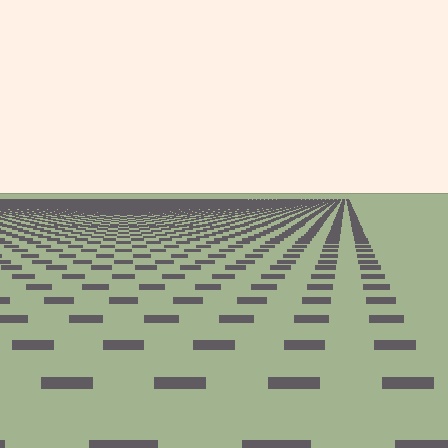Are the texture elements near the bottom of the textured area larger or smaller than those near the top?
Larger. Near the bottom, elements are closer to the viewer and appear at a bigger on-screen size.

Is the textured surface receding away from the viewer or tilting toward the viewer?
The surface is receding away from the viewer. Texture elements get smaller and denser toward the top.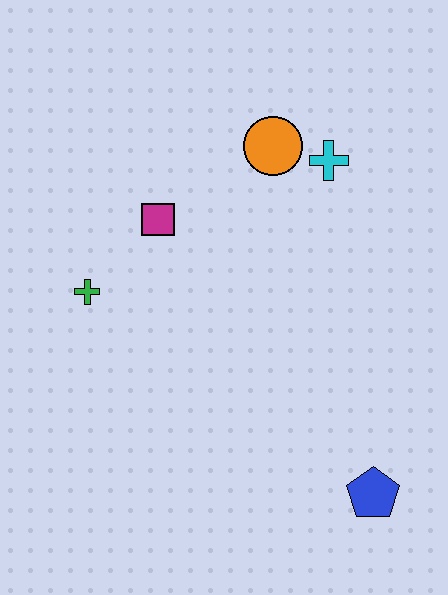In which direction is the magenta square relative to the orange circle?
The magenta square is to the left of the orange circle.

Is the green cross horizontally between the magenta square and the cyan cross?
No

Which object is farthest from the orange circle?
The blue pentagon is farthest from the orange circle.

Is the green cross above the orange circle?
No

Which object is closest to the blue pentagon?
The cyan cross is closest to the blue pentagon.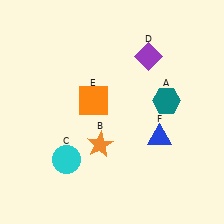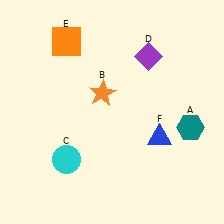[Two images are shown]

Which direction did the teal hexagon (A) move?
The teal hexagon (A) moved down.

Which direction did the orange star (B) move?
The orange star (B) moved up.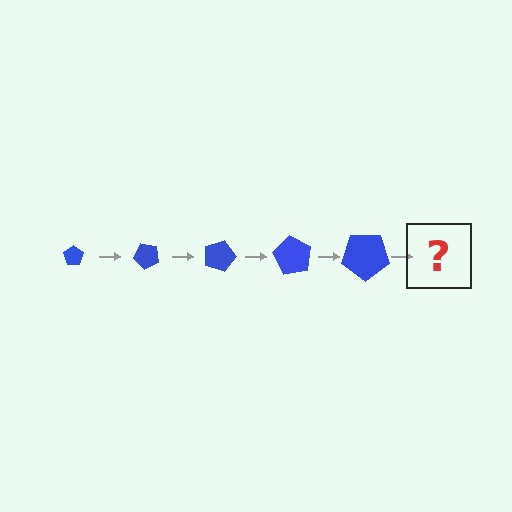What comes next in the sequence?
The next element should be a pentagon, larger than the previous one and rotated 225 degrees from the start.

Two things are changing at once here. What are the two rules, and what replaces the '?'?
The two rules are that the pentagon grows larger each step and it rotates 45 degrees each step. The '?' should be a pentagon, larger than the previous one and rotated 225 degrees from the start.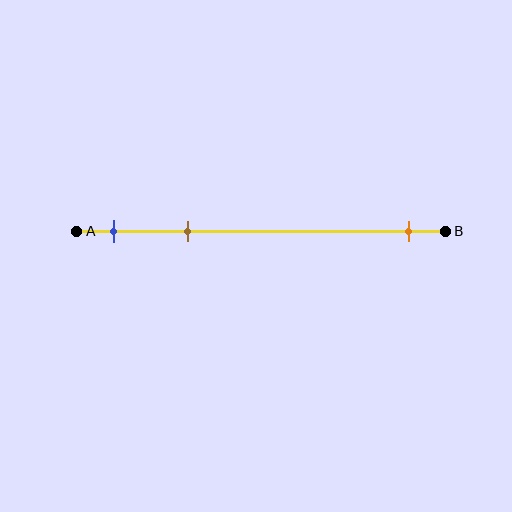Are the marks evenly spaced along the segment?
No, the marks are not evenly spaced.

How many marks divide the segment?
There are 3 marks dividing the segment.